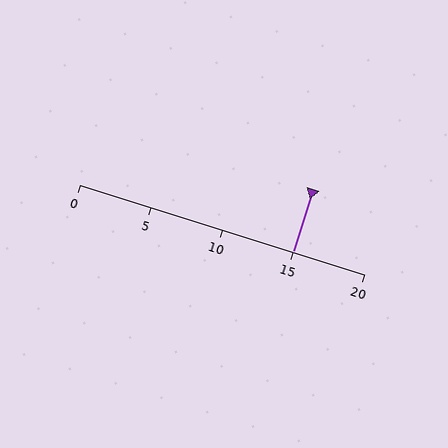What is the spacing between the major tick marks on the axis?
The major ticks are spaced 5 apart.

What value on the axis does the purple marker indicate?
The marker indicates approximately 15.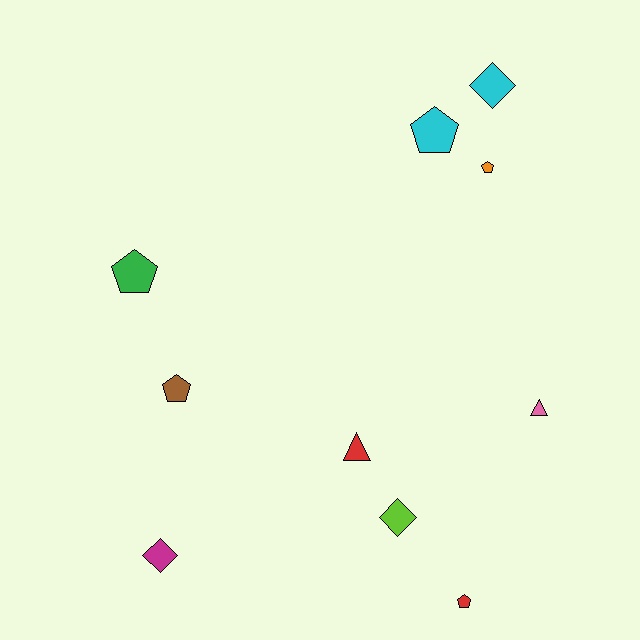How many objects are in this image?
There are 10 objects.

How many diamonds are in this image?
There are 3 diamonds.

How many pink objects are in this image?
There is 1 pink object.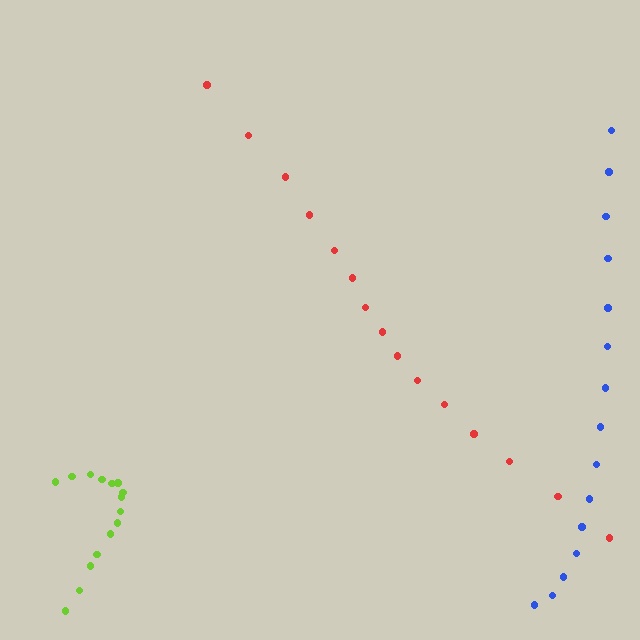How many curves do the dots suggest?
There are 3 distinct paths.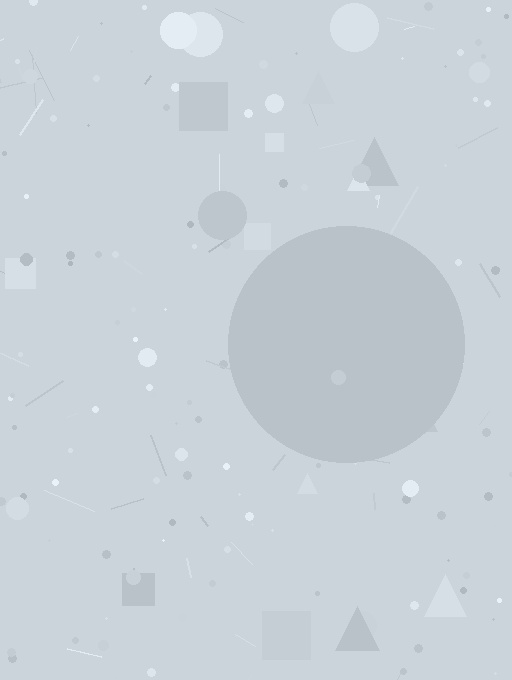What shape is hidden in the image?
A circle is hidden in the image.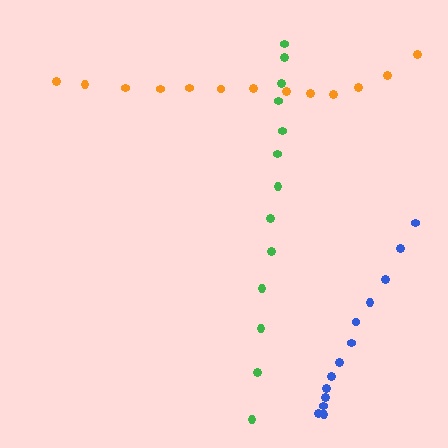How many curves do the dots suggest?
There are 3 distinct paths.